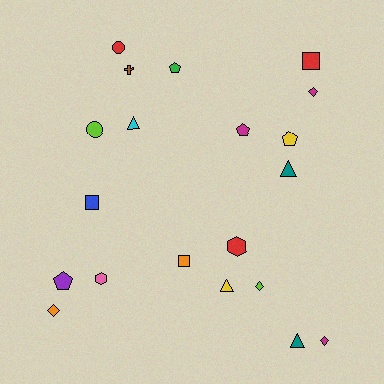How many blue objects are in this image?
There is 1 blue object.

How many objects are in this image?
There are 20 objects.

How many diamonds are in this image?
There are 4 diamonds.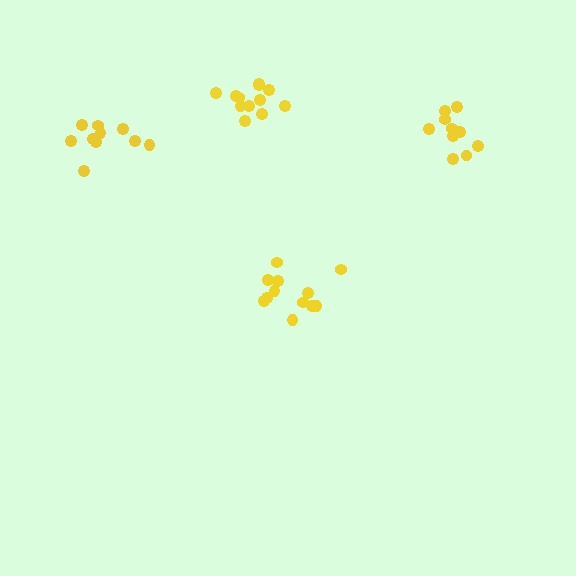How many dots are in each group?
Group 1: 12 dots, Group 2: 12 dots, Group 3: 10 dots, Group 4: 10 dots (44 total).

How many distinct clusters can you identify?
There are 4 distinct clusters.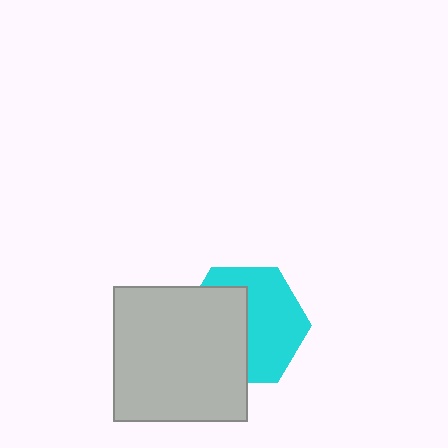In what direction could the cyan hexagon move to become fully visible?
The cyan hexagon could move right. That would shift it out from behind the light gray square entirely.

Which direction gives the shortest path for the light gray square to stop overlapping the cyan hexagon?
Moving left gives the shortest separation.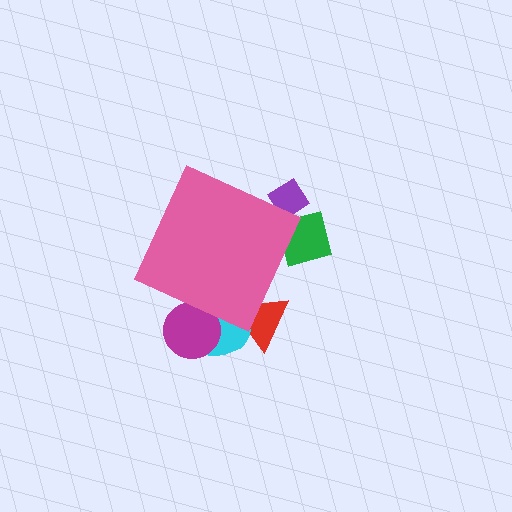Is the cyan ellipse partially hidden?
Yes, the cyan ellipse is partially hidden behind the pink diamond.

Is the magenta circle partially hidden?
Yes, the magenta circle is partially hidden behind the pink diamond.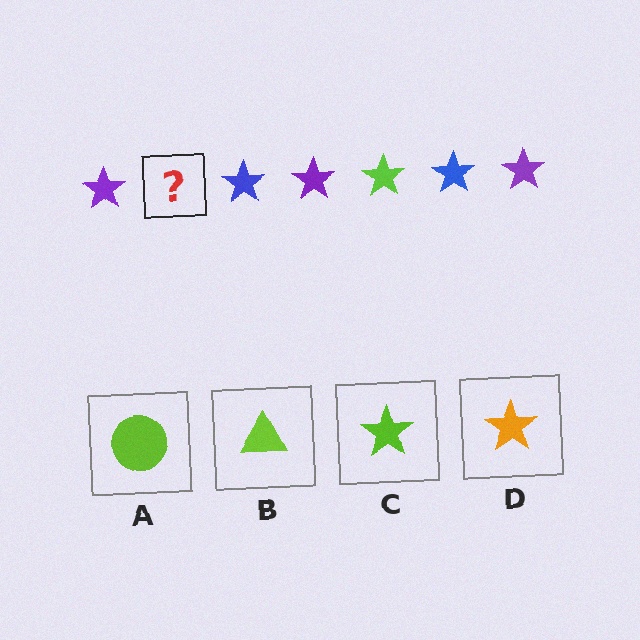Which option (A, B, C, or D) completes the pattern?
C.